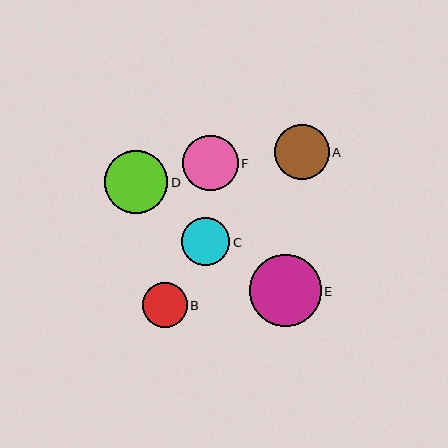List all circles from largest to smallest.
From largest to smallest: E, D, F, A, C, B.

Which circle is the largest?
Circle E is the largest with a size of approximately 72 pixels.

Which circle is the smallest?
Circle B is the smallest with a size of approximately 45 pixels.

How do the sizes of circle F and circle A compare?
Circle F and circle A are approximately the same size.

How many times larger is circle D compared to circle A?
Circle D is approximately 1.1 times the size of circle A.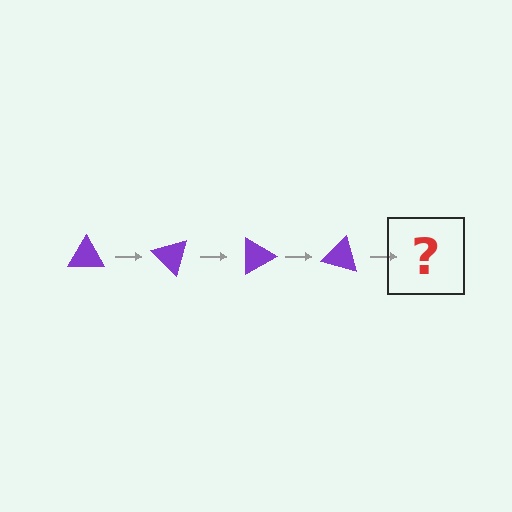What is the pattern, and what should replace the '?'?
The pattern is that the triangle rotates 45 degrees each step. The '?' should be a purple triangle rotated 180 degrees.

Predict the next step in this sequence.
The next step is a purple triangle rotated 180 degrees.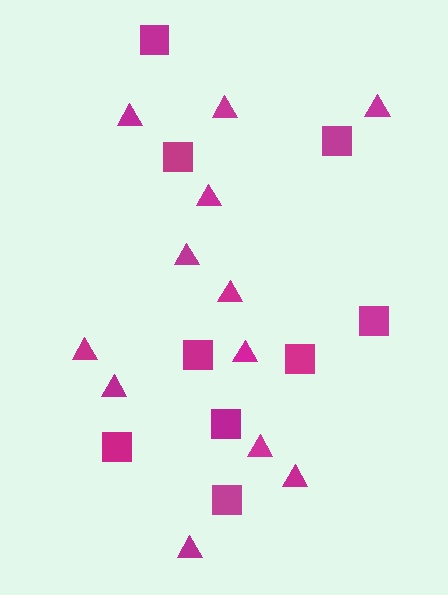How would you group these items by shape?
There are 2 groups: one group of squares (9) and one group of triangles (12).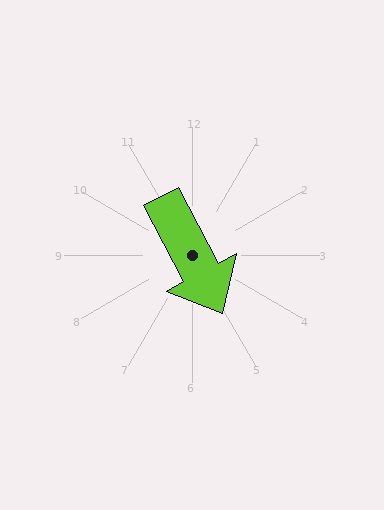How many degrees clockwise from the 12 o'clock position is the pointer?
Approximately 152 degrees.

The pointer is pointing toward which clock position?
Roughly 5 o'clock.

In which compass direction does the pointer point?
Southeast.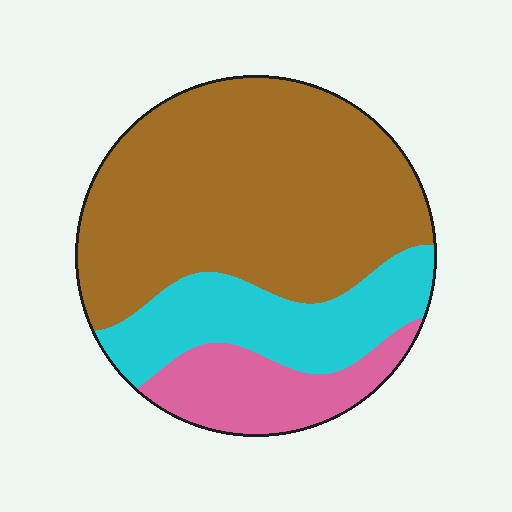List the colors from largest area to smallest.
From largest to smallest: brown, cyan, pink.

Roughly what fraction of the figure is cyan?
Cyan takes up about one quarter (1/4) of the figure.